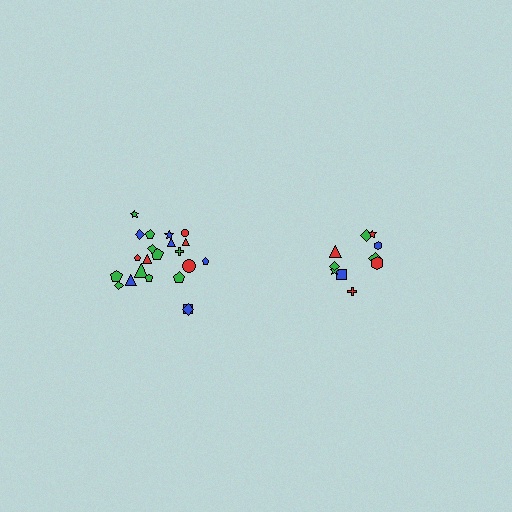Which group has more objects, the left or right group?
The left group.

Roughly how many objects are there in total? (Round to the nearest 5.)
Roughly 30 objects in total.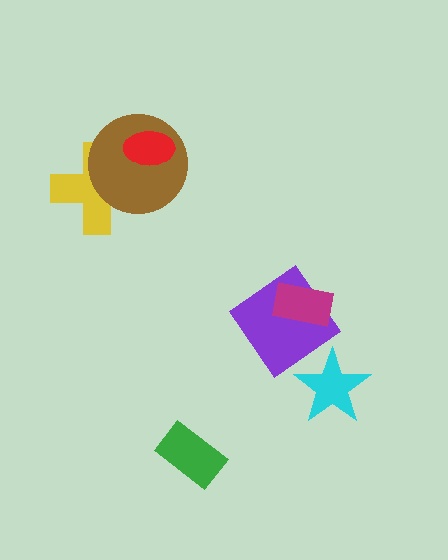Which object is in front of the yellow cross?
The brown circle is in front of the yellow cross.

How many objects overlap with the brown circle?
2 objects overlap with the brown circle.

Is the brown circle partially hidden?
Yes, it is partially covered by another shape.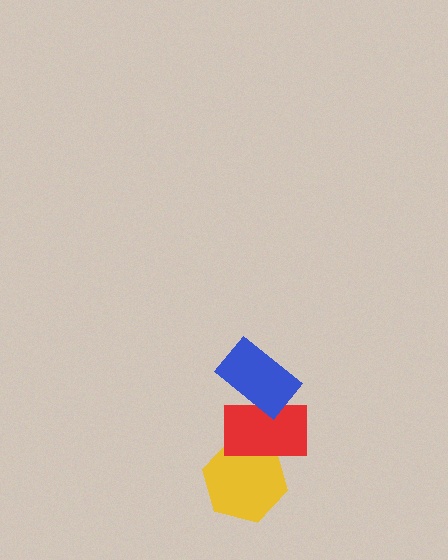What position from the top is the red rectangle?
The red rectangle is 2nd from the top.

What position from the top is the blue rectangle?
The blue rectangle is 1st from the top.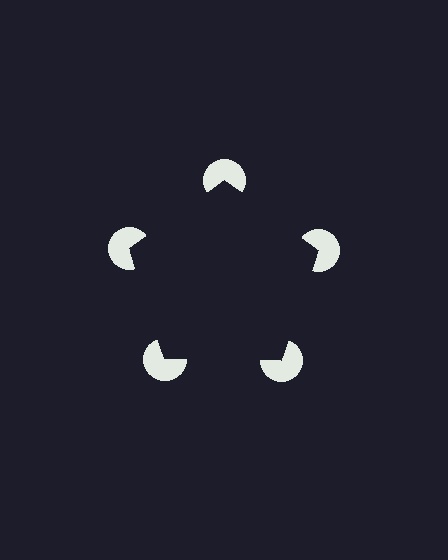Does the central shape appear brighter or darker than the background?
It typically appears slightly darker than the background, even though no actual brightness change is drawn.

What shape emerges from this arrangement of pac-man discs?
An illusory pentagon — its edges are inferred from the aligned wedge cuts in the pac-man discs, not physically drawn.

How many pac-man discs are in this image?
There are 5 — one at each vertex of the illusory pentagon.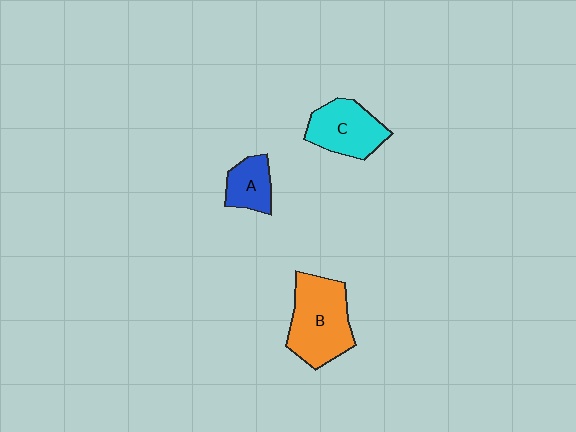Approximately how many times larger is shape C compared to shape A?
Approximately 1.6 times.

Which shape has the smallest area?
Shape A (blue).